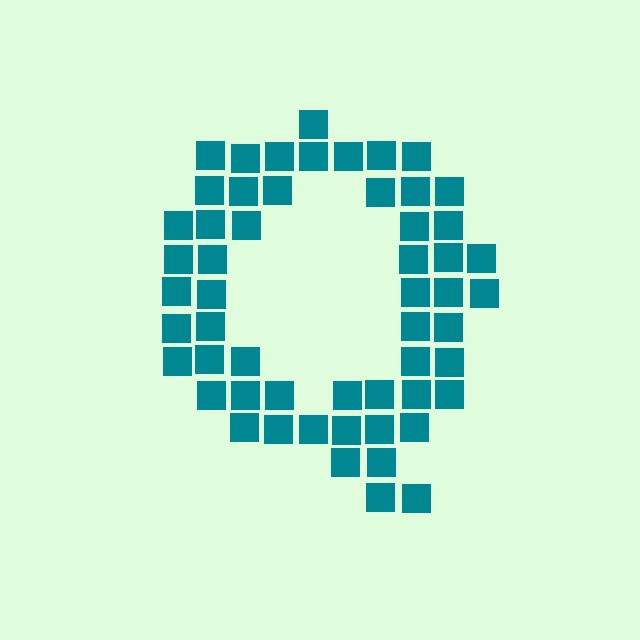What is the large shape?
The large shape is the letter Q.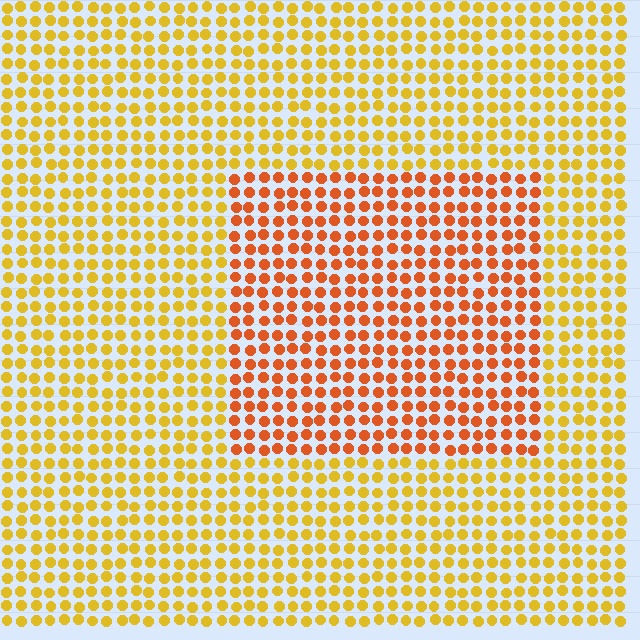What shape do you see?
I see a rectangle.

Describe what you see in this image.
The image is filled with small yellow elements in a uniform arrangement. A rectangle-shaped region is visible where the elements are tinted to a slightly different hue, forming a subtle color boundary.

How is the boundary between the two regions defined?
The boundary is defined purely by a slight shift in hue (about 32 degrees). Spacing, size, and orientation are identical on both sides.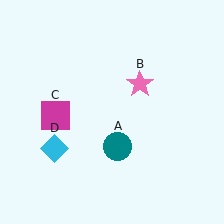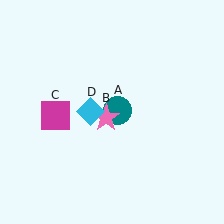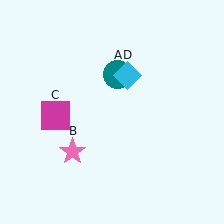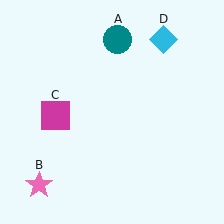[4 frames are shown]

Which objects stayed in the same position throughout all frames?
Magenta square (object C) remained stationary.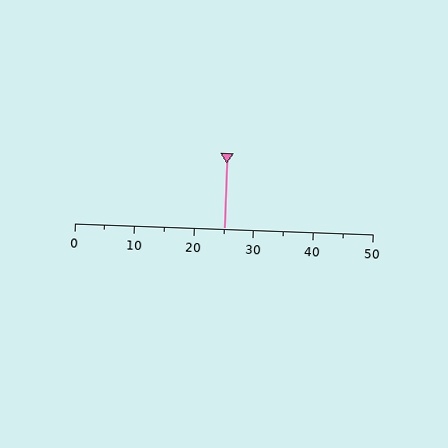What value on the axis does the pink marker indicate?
The marker indicates approximately 25.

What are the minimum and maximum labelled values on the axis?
The axis runs from 0 to 50.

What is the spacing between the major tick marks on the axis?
The major ticks are spaced 10 apart.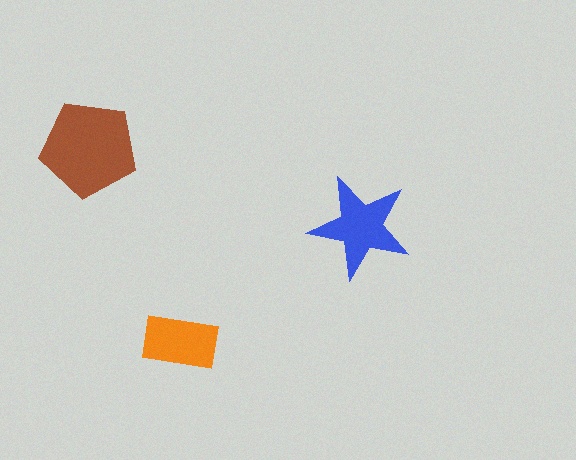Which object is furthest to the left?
The brown pentagon is leftmost.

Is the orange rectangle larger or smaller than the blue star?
Smaller.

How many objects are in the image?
There are 3 objects in the image.